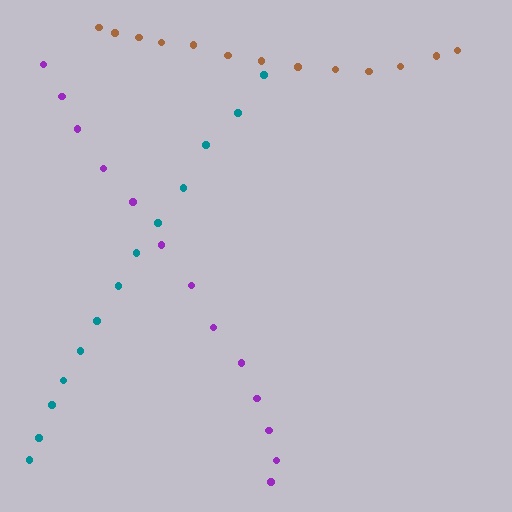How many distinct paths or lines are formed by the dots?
There are 3 distinct paths.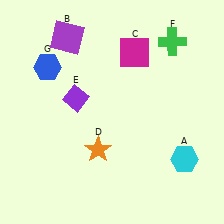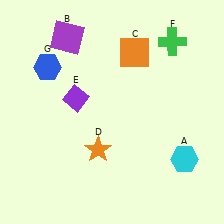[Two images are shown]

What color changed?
The square (C) changed from magenta in Image 1 to orange in Image 2.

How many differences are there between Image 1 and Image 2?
There is 1 difference between the two images.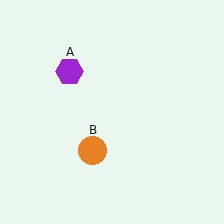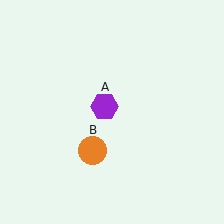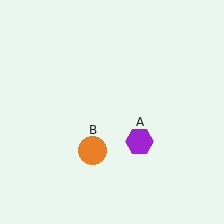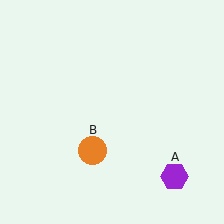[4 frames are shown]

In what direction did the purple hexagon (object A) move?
The purple hexagon (object A) moved down and to the right.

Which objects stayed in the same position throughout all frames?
Orange circle (object B) remained stationary.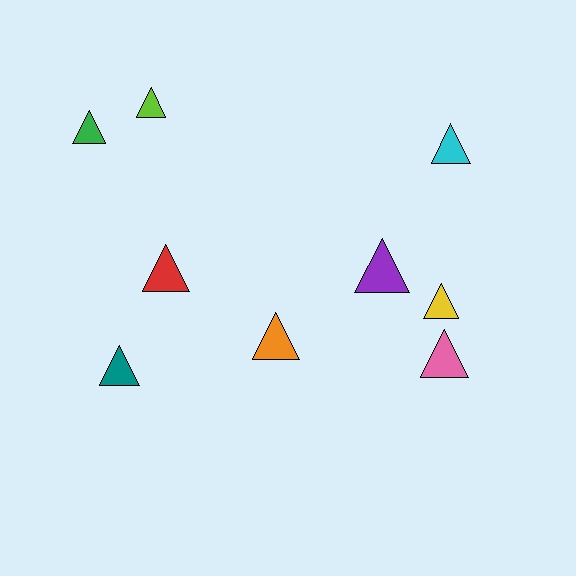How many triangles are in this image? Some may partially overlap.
There are 9 triangles.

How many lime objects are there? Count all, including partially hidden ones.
There is 1 lime object.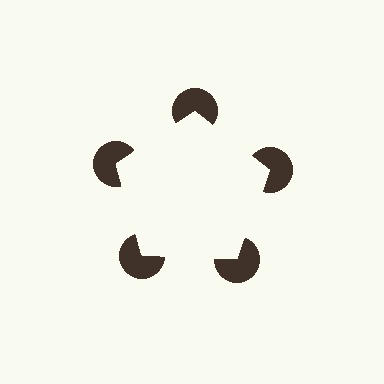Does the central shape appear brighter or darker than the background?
It typically appears slightly brighter than the background, even though no actual brightness change is drawn.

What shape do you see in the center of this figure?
An illusory pentagon — its edges are inferred from the aligned wedge cuts in the pac-man discs, not physically drawn.